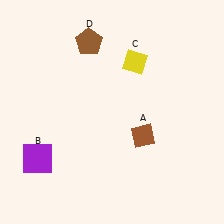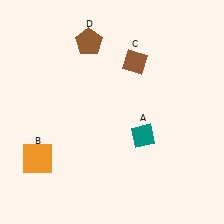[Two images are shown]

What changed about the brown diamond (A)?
In Image 1, A is brown. In Image 2, it changed to teal.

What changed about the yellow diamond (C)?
In Image 1, C is yellow. In Image 2, it changed to brown.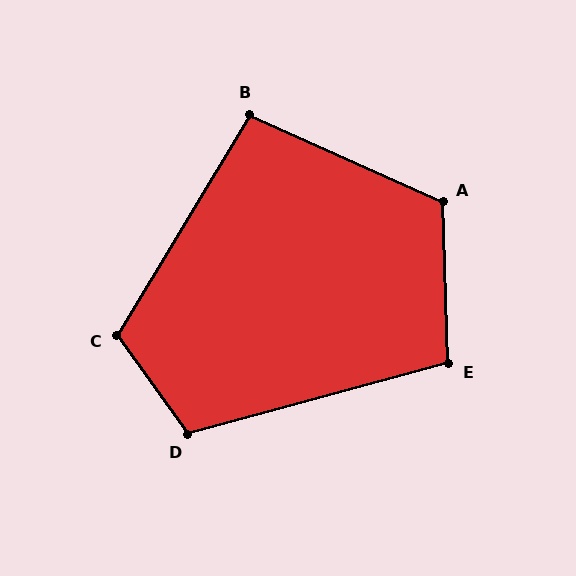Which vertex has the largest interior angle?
A, at approximately 116 degrees.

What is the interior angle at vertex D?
Approximately 110 degrees (obtuse).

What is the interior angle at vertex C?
Approximately 113 degrees (obtuse).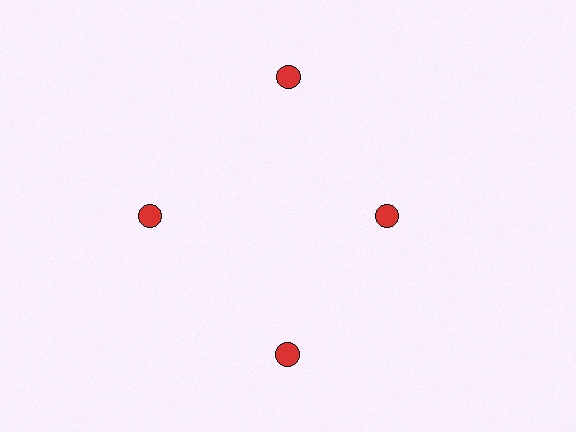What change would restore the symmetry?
The symmetry would be restored by moving it outward, back onto the ring so that all 4 circles sit at equal angles and equal distance from the center.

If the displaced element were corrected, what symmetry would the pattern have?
It would have 4-fold rotational symmetry — the pattern would map onto itself every 90 degrees.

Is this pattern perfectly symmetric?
No. The 4 red circles are arranged in a ring, but one element near the 3 o'clock position is pulled inward toward the center, breaking the 4-fold rotational symmetry.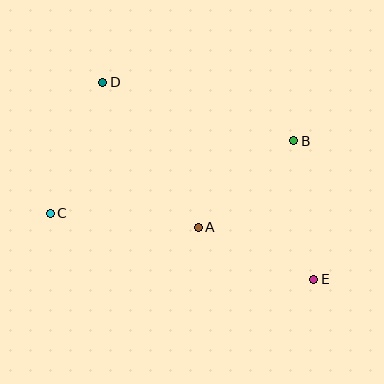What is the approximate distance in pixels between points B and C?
The distance between B and C is approximately 254 pixels.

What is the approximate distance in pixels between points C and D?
The distance between C and D is approximately 142 pixels.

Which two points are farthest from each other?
Points D and E are farthest from each other.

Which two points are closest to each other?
Points A and E are closest to each other.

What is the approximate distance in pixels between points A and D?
The distance between A and D is approximately 174 pixels.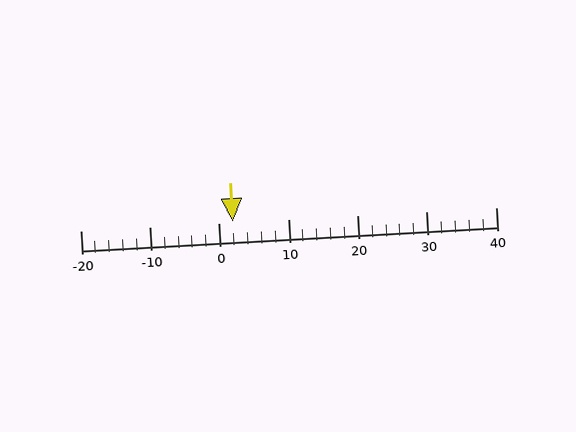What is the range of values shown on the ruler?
The ruler shows values from -20 to 40.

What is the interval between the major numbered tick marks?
The major tick marks are spaced 10 units apart.